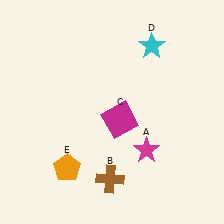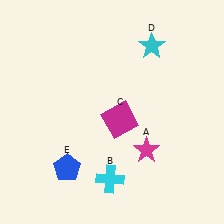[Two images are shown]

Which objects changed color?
B changed from brown to cyan. E changed from orange to blue.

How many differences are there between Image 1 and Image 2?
There are 2 differences between the two images.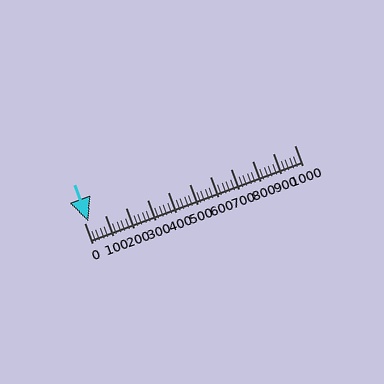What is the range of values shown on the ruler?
The ruler shows values from 0 to 1000.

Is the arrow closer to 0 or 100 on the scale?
The arrow is closer to 0.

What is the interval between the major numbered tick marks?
The major tick marks are spaced 100 units apart.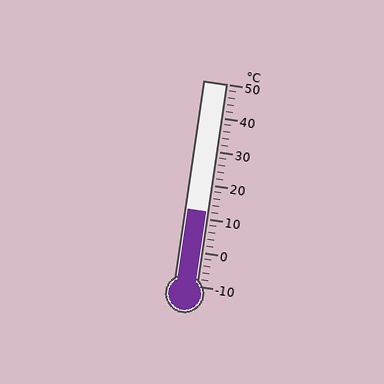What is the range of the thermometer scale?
The thermometer scale ranges from -10°C to 50°C.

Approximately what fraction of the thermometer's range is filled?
The thermometer is filled to approximately 35% of its range.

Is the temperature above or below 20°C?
The temperature is below 20°C.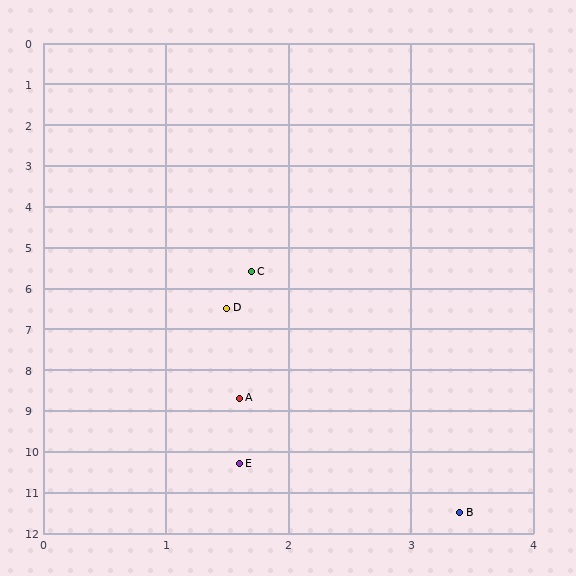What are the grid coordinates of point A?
Point A is at approximately (1.6, 8.7).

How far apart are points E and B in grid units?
Points E and B are about 2.2 grid units apart.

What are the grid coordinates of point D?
Point D is at approximately (1.5, 6.5).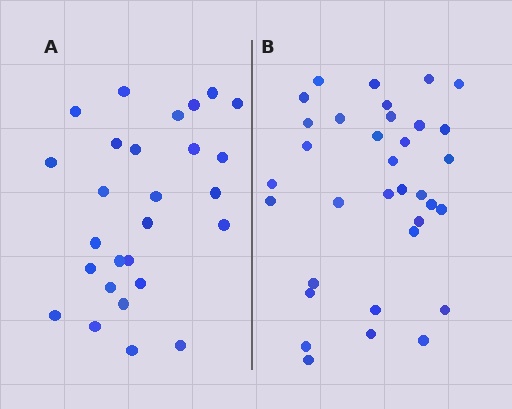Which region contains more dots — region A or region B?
Region B (the right region) has more dots.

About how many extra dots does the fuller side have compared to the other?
Region B has roughly 8 or so more dots than region A.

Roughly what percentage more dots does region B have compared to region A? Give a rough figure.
About 25% more.